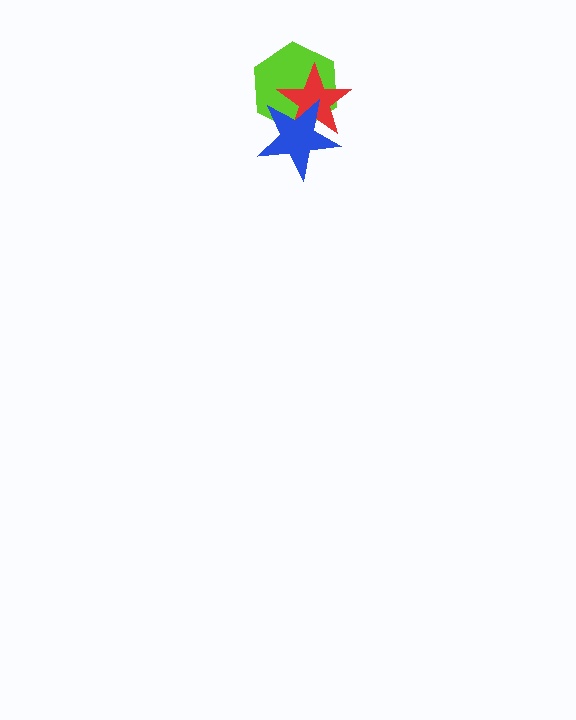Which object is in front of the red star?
The blue star is in front of the red star.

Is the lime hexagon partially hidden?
Yes, it is partially covered by another shape.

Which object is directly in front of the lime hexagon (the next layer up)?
The red star is directly in front of the lime hexagon.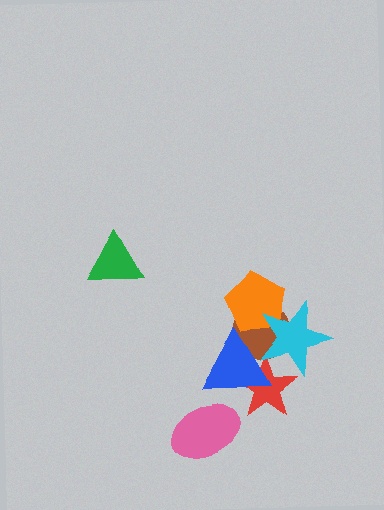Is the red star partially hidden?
Yes, it is partially covered by another shape.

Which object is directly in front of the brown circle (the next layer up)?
The orange pentagon is directly in front of the brown circle.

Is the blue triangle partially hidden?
Yes, it is partially covered by another shape.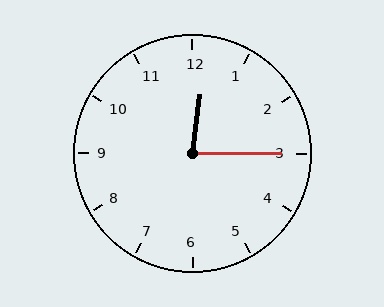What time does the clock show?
12:15.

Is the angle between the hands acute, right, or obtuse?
It is acute.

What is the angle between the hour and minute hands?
Approximately 82 degrees.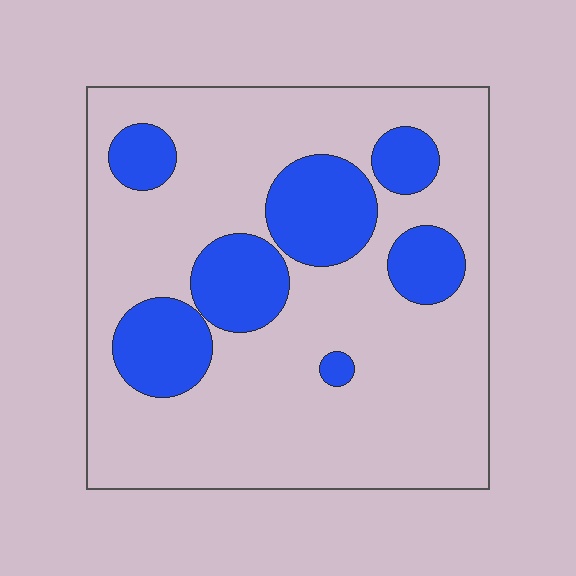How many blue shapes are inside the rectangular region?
7.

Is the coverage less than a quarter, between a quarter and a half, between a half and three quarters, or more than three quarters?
Less than a quarter.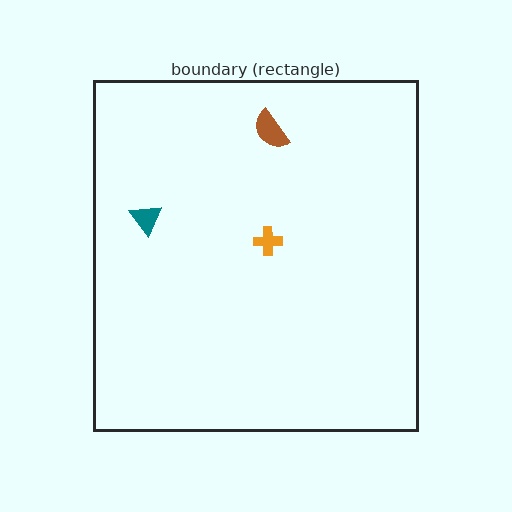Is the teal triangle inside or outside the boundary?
Inside.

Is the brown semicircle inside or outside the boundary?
Inside.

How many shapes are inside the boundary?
3 inside, 0 outside.